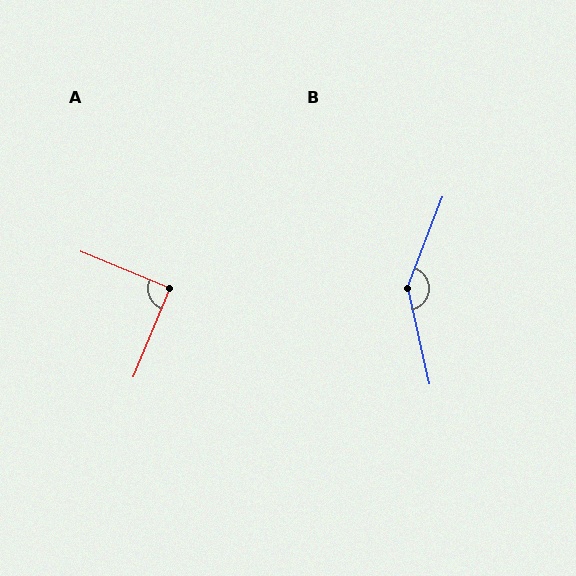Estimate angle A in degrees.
Approximately 89 degrees.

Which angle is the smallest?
A, at approximately 89 degrees.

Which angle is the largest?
B, at approximately 146 degrees.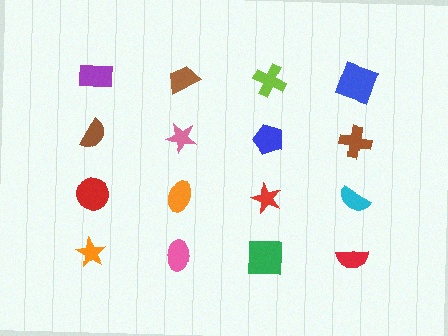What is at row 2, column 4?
A brown cross.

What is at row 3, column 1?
A red circle.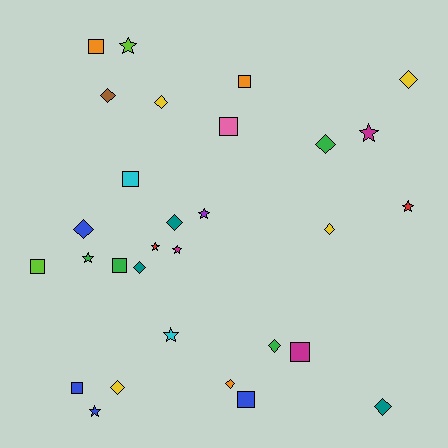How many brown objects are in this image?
There is 1 brown object.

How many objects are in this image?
There are 30 objects.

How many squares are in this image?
There are 9 squares.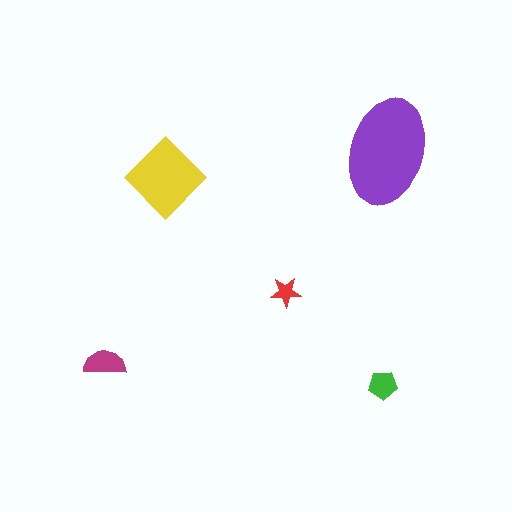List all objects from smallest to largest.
The red star, the green pentagon, the magenta semicircle, the yellow diamond, the purple ellipse.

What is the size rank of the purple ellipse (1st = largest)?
1st.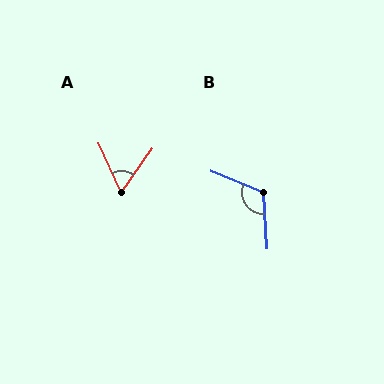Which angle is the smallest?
A, at approximately 60 degrees.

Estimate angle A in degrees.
Approximately 60 degrees.